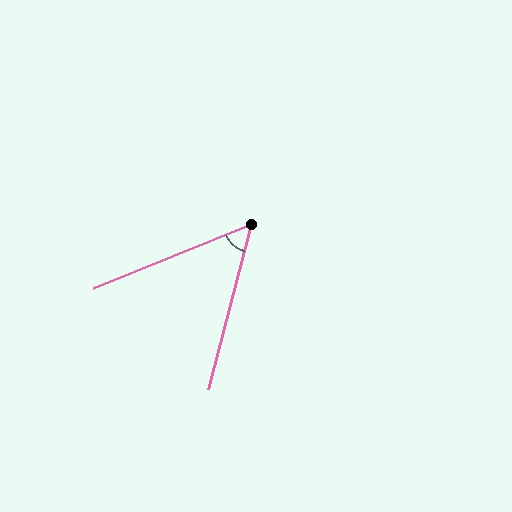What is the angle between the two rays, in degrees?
Approximately 53 degrees.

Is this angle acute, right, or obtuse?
It is acute.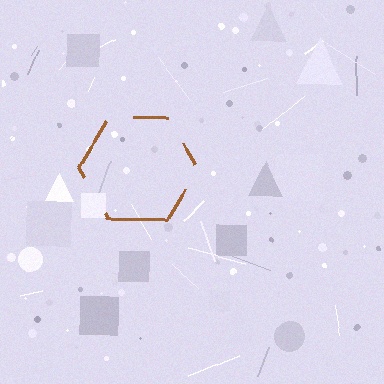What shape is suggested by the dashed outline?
The dashed outline suggests a hexagon.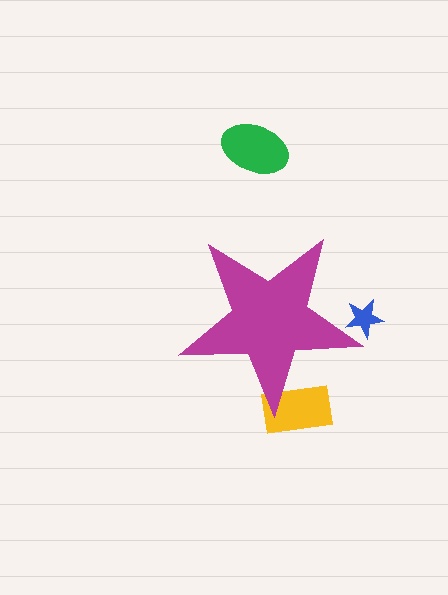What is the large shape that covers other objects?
A magenta star.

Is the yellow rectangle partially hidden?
Yes, the yellow rectangle is partially hidden behind the magenta star.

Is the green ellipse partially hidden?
No, the green ellipse is fully visible.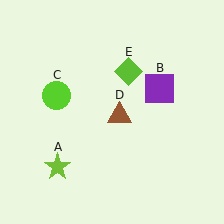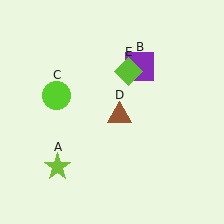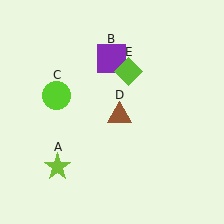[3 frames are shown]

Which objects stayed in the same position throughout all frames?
Lime star (object A) and lime circle (object C) and brown triangle (object D) and lime diamond (object E) remained stationary.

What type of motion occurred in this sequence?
The purple square (object B) rotated counterclockwise around the center of the scene.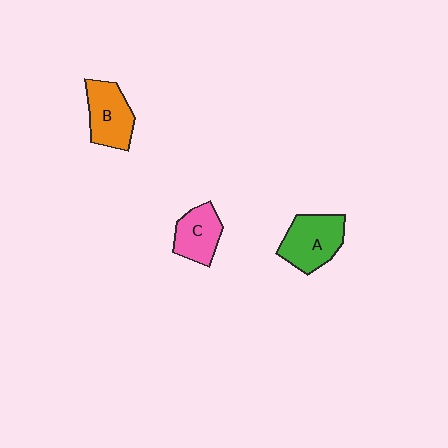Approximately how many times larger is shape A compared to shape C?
Approximately 1.3 times.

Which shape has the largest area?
Shape A (green).